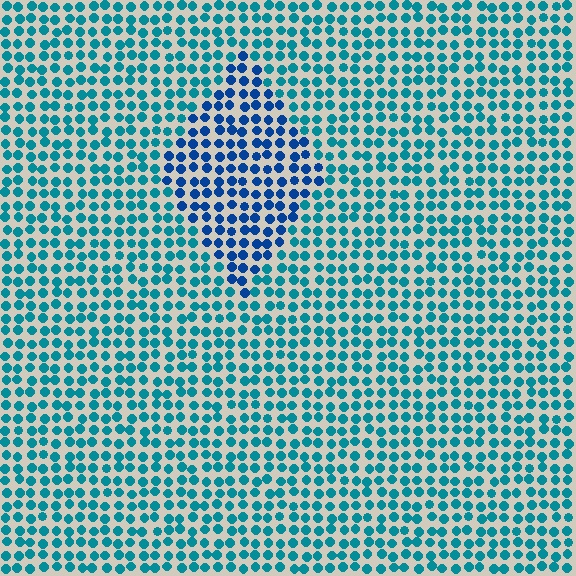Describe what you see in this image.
The image is filled with small teal elements in a uniform arrangement. A diamond-shaped region is visible where the elements are tinted to a slightly different hue, forming a subtle color boundary.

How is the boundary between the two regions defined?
The boundary is defined purely by a slight shift in hue (about 31 degrees). Spacing, size, and orientation are identical on both sides.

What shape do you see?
I see a diamond.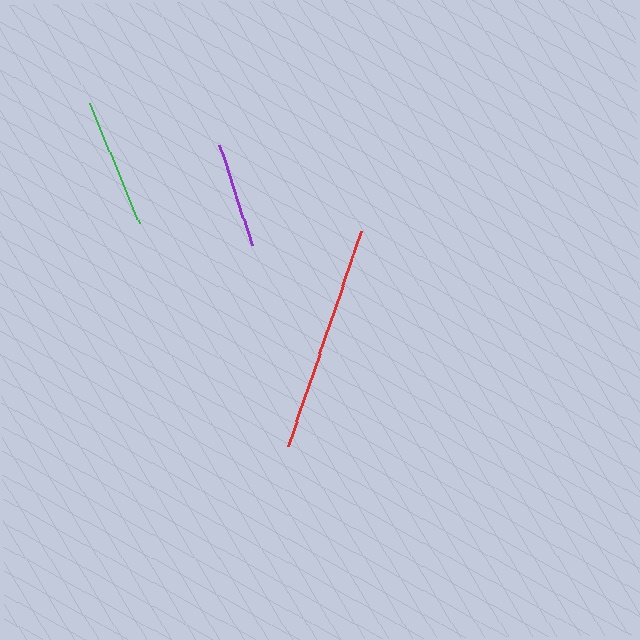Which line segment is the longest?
The red line is the longest at approximately 227 pixels.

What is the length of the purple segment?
The purple segment is approximately 105 pixels long.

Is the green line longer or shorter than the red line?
The red line is longer than the green line.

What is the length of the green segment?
The green segment is approximately 129 pixels long.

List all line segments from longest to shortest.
From longest to shortest: red, green, purple.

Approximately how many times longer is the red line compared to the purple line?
The red line is approximately 2.2 times the length of the purple line.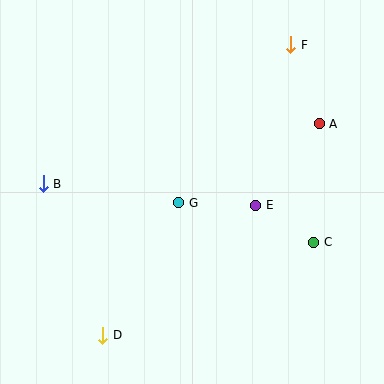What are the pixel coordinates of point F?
Point F is at (291, 45).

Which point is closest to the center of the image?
Point G at (179, 203) is closest to the center.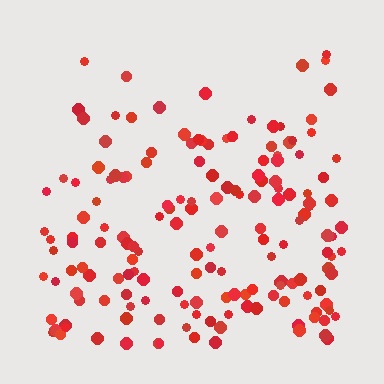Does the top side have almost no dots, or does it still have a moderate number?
Still a moderate number, just noticeably fewer than the bottom.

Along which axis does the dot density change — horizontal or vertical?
Vertical.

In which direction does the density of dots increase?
From top to bottom, with the bottom side densest.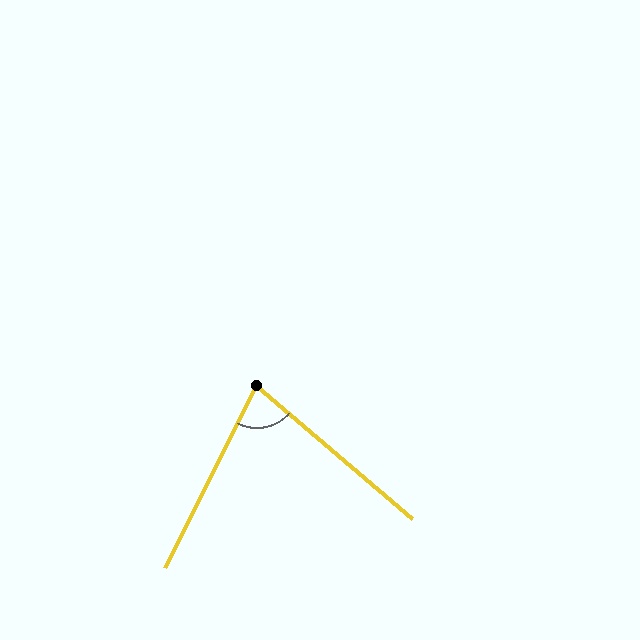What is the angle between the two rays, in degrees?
Approximately 76 degrees.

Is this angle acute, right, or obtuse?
It is acute.